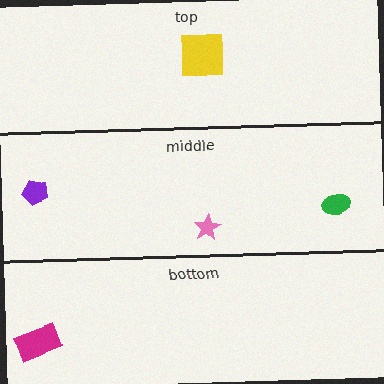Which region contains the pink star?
The middle region.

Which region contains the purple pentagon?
The middle region.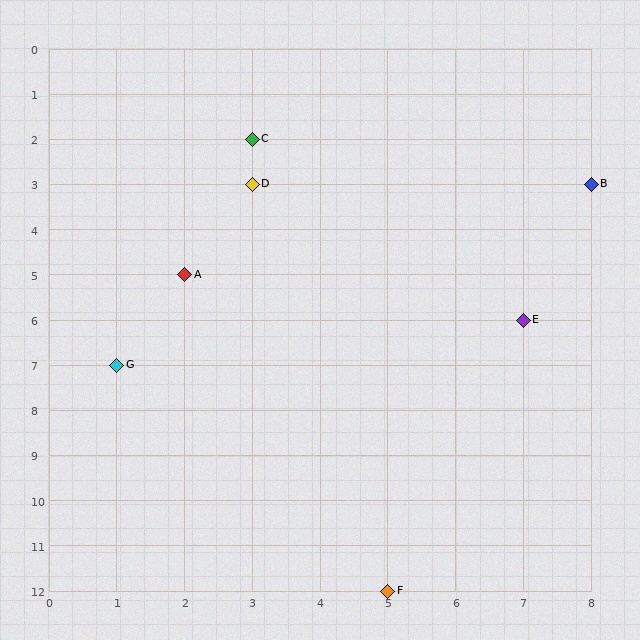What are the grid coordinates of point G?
Point G is at grid coordinates (1, 7).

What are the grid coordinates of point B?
Point B is at grid coordinates (8, 3).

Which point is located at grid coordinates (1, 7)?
Point G is at (1, 7).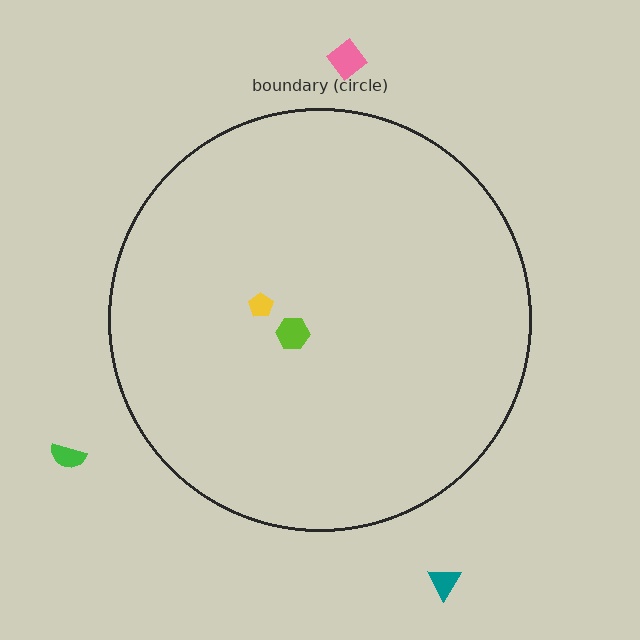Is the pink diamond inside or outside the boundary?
Outside.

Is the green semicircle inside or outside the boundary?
Outside.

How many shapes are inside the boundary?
2 inside, 3 outside.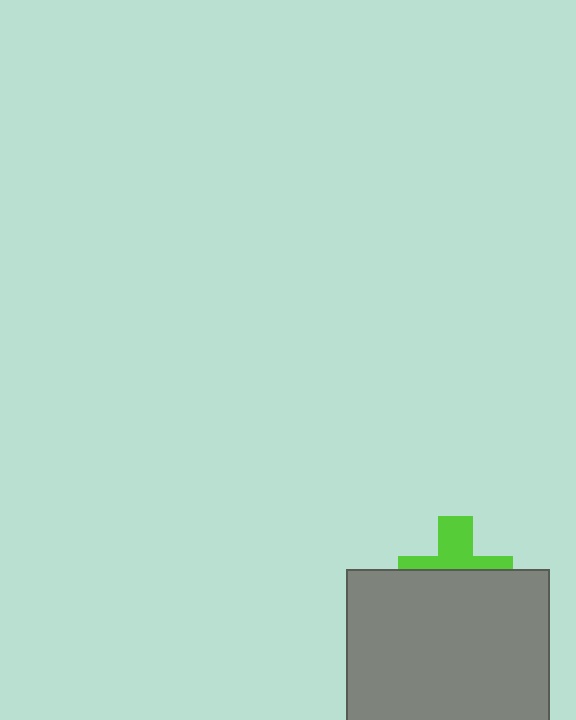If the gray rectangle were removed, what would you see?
You would see the complete lime cross.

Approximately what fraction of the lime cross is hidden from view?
Roughly 57% of the lime cross is hidden behind the gray rectangle.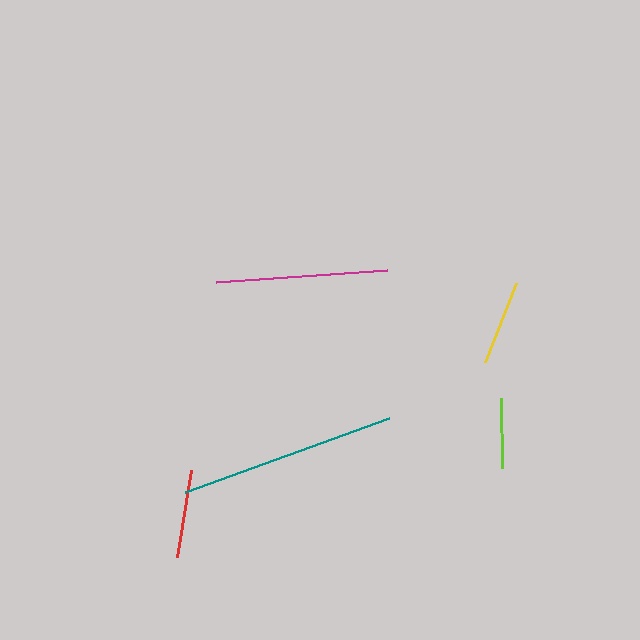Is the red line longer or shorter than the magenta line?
The magenta line is longer than the red line.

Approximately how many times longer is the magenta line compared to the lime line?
The magenta line is approximately 2.5 times the length of the lime line.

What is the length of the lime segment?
The lime segment is approximately 70 pixels long.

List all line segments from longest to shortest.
From longest to shortest: teal, magenta, red, yellow, lime.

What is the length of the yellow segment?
The yellow segment is approximately 85 pixels long.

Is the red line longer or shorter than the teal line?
The teal line is longer than the red line.